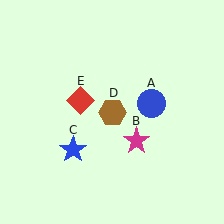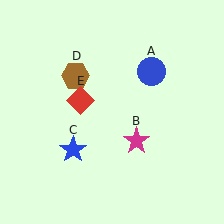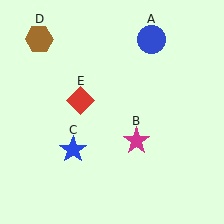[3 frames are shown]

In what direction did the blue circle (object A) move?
The blue circle (object A) moved up.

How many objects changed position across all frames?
2 objects changed position: blue circle (object A), brown hexagon (object D).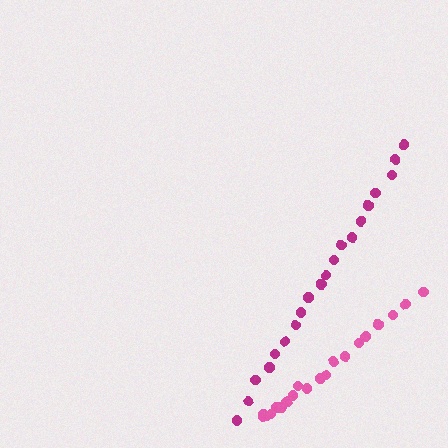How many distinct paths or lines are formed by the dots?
There are 2 distinct paths.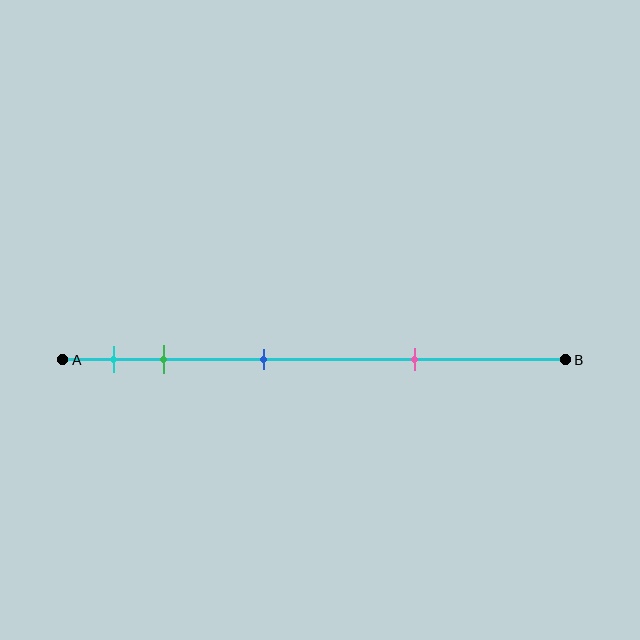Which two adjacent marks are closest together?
The cyan and green marks are the closest adjacent pair.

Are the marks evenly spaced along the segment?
No, the marks are not evenly spaced.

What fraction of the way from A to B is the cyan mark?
The cyan mark is approximately 10% (0.1) of the way from A to B.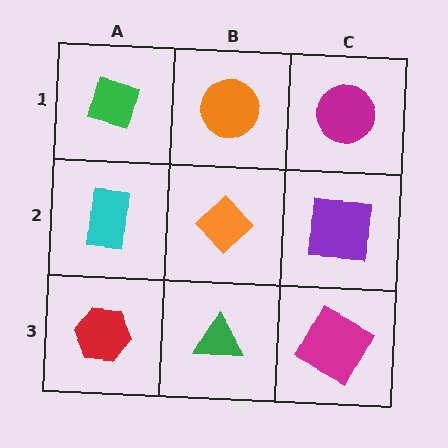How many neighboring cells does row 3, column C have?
2.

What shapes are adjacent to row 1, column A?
A cyan rectangle (row 2, column A), an orange circle (row 1, column B).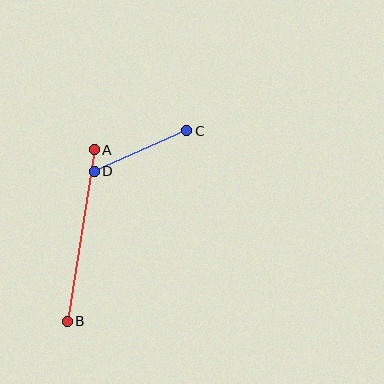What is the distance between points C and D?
The distance is approximately 101 pixels.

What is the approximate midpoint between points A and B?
The midpoint is at approximately (81, 235) pixels.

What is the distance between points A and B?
The distance is approximately 174 pixels.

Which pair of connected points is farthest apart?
Points A and B are farthest apart.